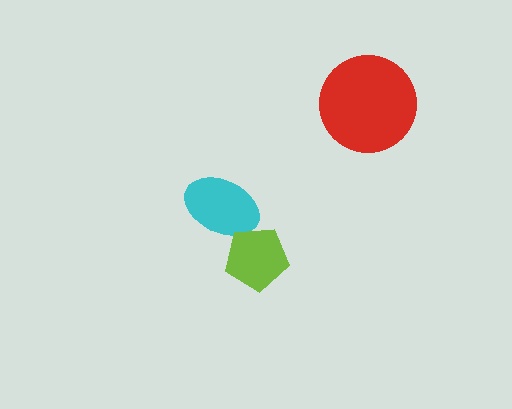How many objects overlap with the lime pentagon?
1 object overlaps with the lime pentagon.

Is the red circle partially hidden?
No, no other shape covers it.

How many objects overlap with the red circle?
0 objects overlap with the red circle.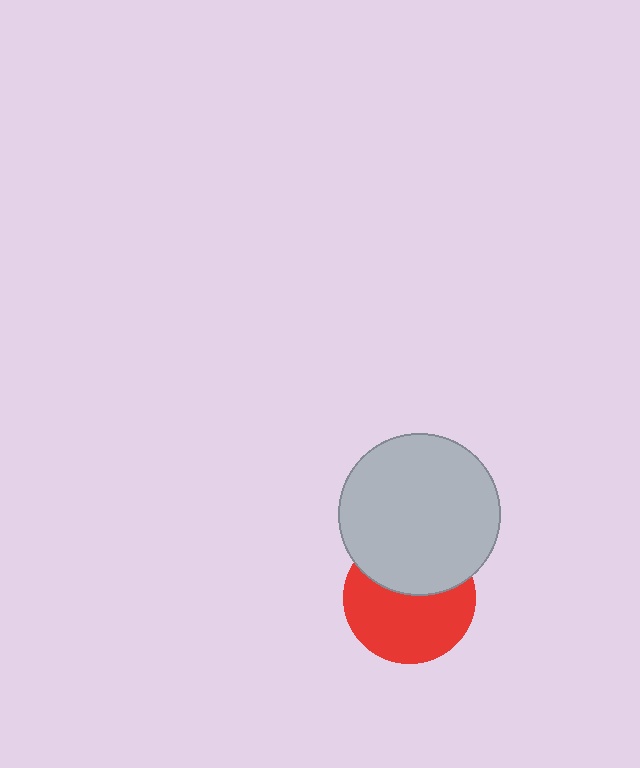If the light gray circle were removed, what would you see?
You would see the complete red circle.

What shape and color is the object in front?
The object in front is a light gray circle.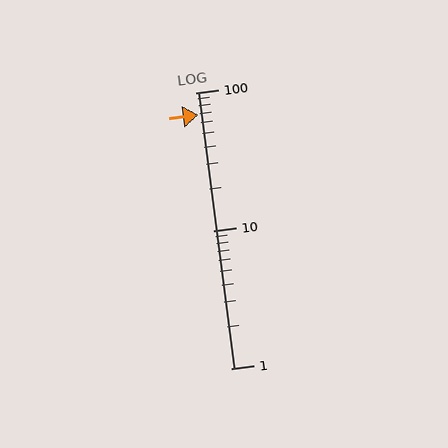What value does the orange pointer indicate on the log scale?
The pointer indicates approximately 69.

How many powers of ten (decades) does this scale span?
The scale spans 2 decades, from 1 to 100.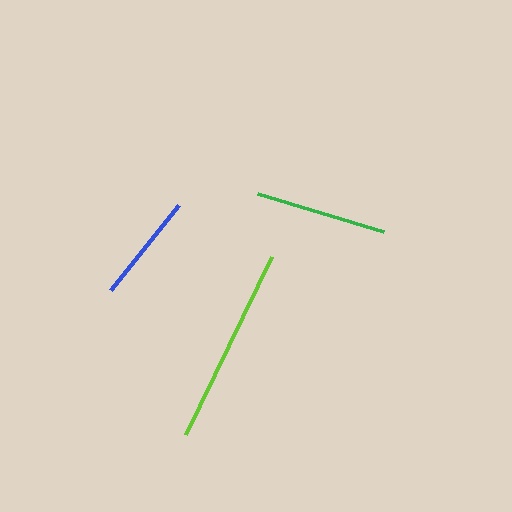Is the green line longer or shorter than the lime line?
The lime line is longer than the green line.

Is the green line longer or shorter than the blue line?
The green line is longer than the blue line.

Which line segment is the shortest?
The blue line is the shortest at approximately 109 pixels.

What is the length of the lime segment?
The lime segment is approximately 198 pixels long.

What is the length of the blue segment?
The blue segment is approximately 109 pixels long.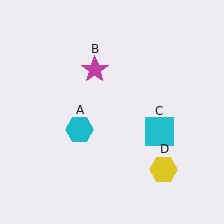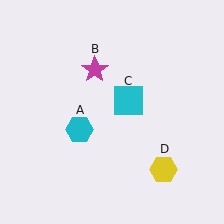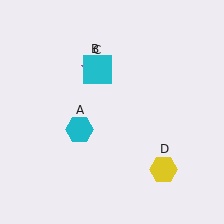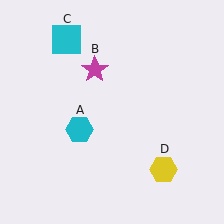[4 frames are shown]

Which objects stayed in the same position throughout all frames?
Cyan hexagon (object A) and magenta star (object B) and yellow hexagon (object D) remained stationary.